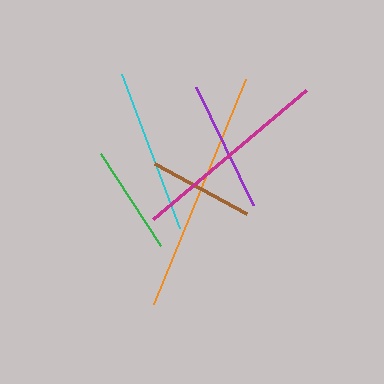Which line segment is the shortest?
The brown line is the shortest at approximately 105 pixels.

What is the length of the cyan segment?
The cyan segment is approximately 165 pixels long.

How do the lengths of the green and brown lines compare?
The green and brown lines are approximately the same length.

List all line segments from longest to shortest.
From longest to shortest: orange, magenta, cyan, purple, green, brown.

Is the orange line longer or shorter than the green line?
The orange line is longer than the green line.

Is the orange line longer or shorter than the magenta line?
The orange line is longer than the magenta line.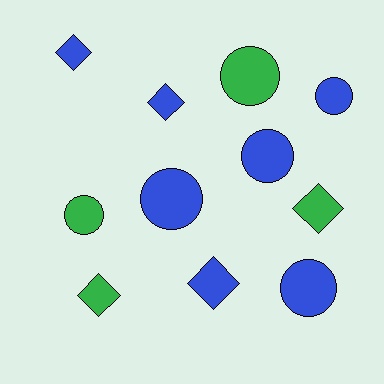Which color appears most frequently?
Blue, with 7 objects.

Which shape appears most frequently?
Circle, with 6 objects.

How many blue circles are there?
There are 4 blue circles.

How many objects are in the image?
There are 11 objects.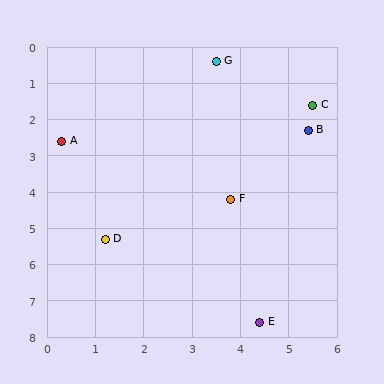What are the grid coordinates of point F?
Point F is at approximately (3.8, 4.2).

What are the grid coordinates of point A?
Point A is at approximately (0.3, 2.6).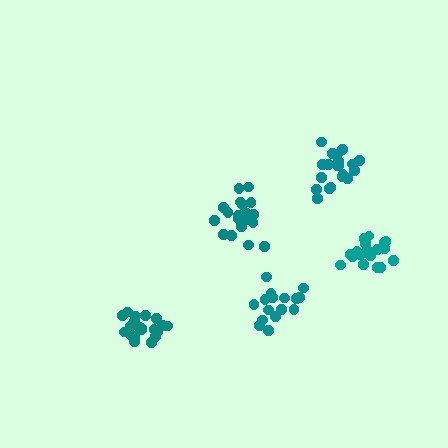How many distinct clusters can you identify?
There are 5 distinct clusters.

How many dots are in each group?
Group 1: 19 dots, Group 2: 16 dots, Group 3: 20 dots, Group 4: 18 dots, Group 5: 20 dots (93 total).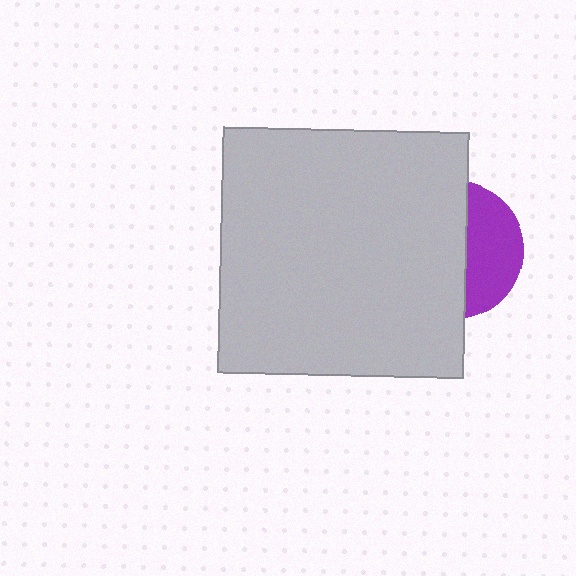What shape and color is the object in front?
The object in front is a light gray rectangle.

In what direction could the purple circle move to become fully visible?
The purple circle could move right. That would shift it out from behind the light gray rectangle entirely.